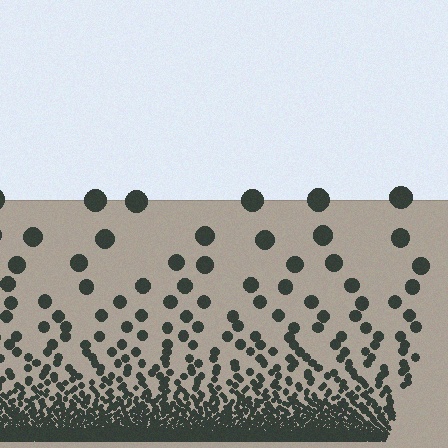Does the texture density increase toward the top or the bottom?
Density increases toward the bottom.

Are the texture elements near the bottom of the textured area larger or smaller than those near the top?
Smaller. The gradient is inverted — elements near the bottom are smaller and denser.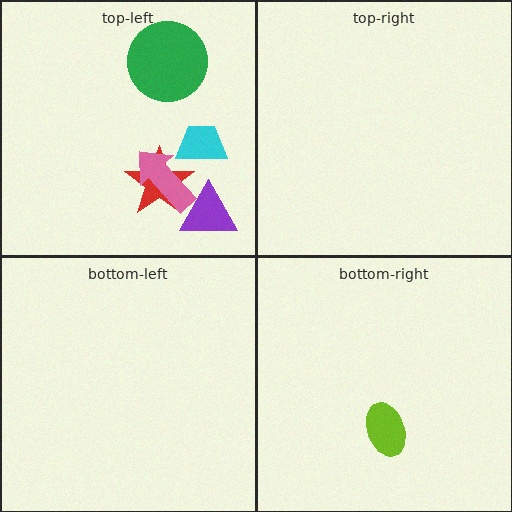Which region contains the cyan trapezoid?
The top-left region.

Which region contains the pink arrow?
The top-left region.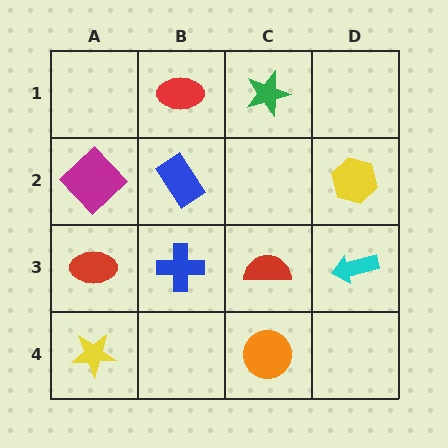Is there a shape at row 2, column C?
No, that cell is empty.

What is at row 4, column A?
A yellow star.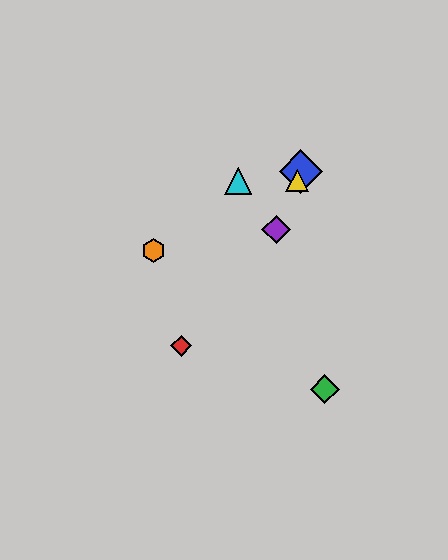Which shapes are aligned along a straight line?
The blue diamond, the yellow triangle, the purple diamond are aligned along a straight line.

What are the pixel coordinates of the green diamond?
The green diamond is at (325, 389).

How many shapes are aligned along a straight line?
3 shapes (the blue diamond, the yellow triangle, the purple diamond) are aligned along a straight line.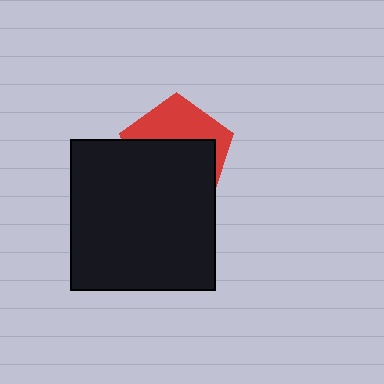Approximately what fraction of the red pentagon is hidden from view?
Roughly 60% of the red pentagon is hidden behind the black rectangle.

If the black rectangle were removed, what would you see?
You would see the complete red pentagon.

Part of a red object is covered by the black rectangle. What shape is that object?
It is a pentagon.